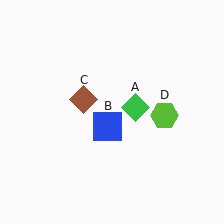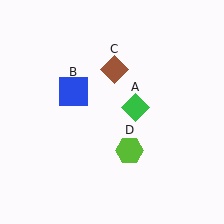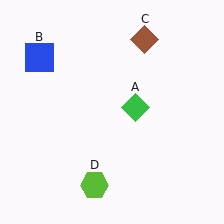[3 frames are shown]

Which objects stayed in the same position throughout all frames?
Green diamond (object A) remained stationary.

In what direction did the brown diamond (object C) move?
The brown diamond (object C) moved up and to the right.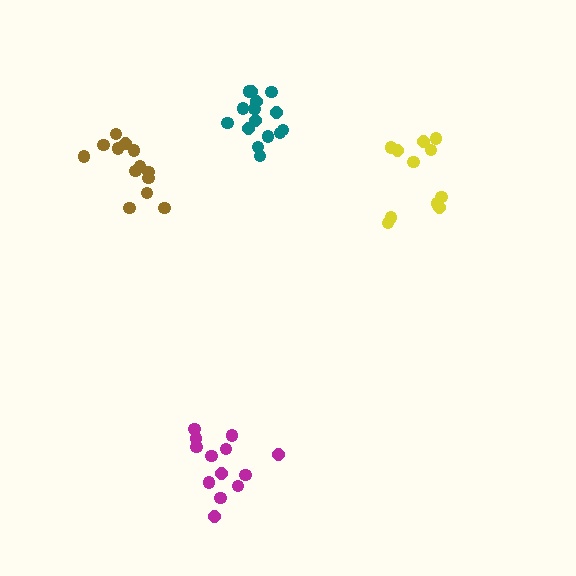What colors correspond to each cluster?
The clusters are colored: magenta, brown, teal, yellow.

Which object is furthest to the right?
The yellow cluster is rightmost.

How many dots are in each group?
Group 1: 13 dots, Group 2: 13 dots, Group 3: 15 dots, Group 4: 11 dots (52 total).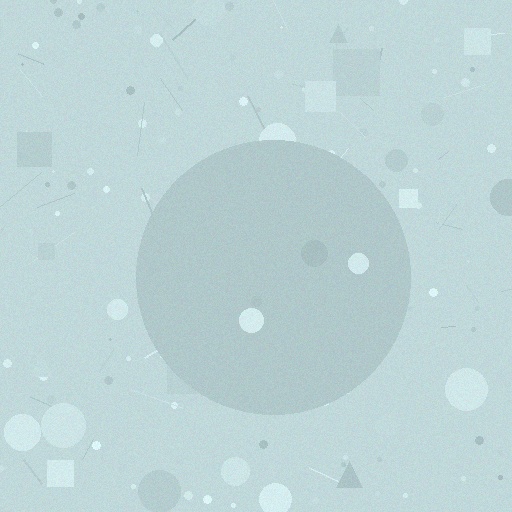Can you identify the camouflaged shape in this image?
The camouflaged shape is a circle.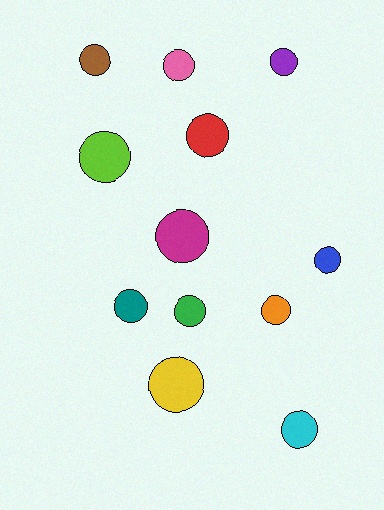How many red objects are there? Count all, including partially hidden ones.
There is 1 red object.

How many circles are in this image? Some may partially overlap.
There are 12 circles.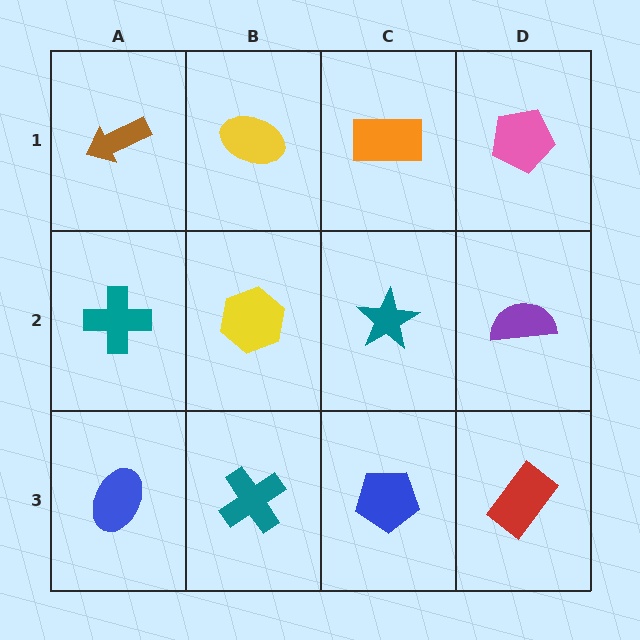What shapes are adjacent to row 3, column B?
A yellow hexagon (row 2, column B), a blue ellipse (row 3, column A), a blue pentagon (row 3, column C).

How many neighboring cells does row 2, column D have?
3.